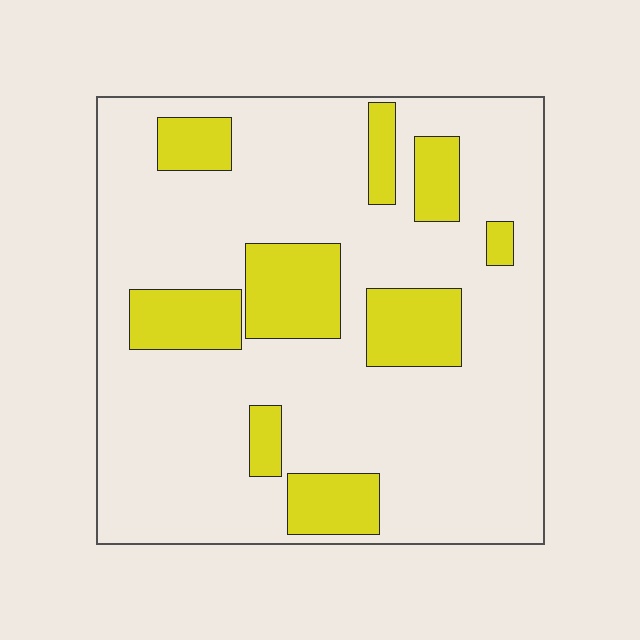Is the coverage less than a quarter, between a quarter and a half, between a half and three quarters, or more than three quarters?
Less than a quarter.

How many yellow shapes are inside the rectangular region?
9.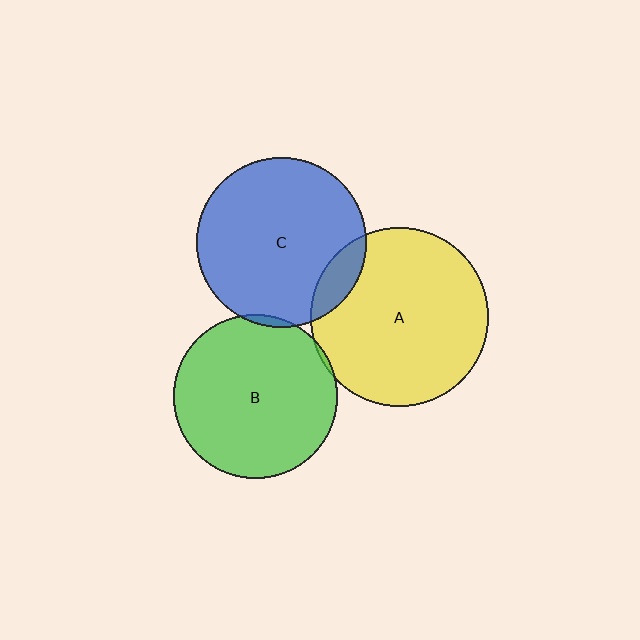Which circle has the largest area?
Circle A (yellow).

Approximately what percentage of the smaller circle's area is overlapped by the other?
Approximately 5%.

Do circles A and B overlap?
Yes.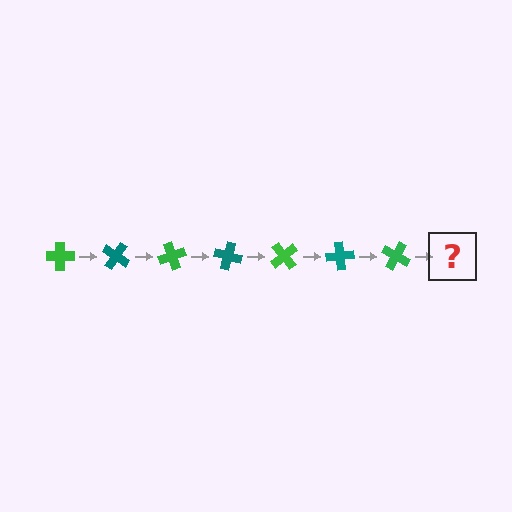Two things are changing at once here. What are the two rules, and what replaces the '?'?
The two rules are that it rotates 35 degrees each step and the color cycles through green and teal. The '?' should be a teal cross, rotated 245 degrees from the start.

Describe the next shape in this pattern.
It should be a teal cross, rotated 245 degrees from the start.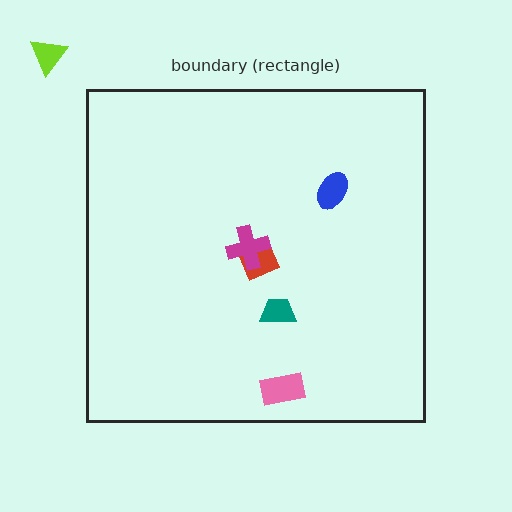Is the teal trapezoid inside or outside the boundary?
Inside.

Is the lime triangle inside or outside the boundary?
Outside.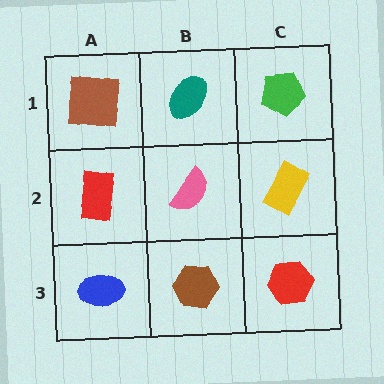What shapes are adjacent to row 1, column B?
A pink semicircle (row 2, column B), a brown square (row 1, column A), a green pentagon (row 1, column C).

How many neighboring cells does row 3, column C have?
2.